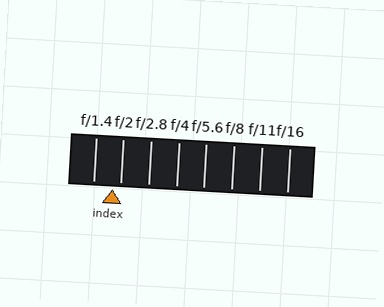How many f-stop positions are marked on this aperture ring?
There are 8 f-stop positions marked.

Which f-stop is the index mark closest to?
The index mark is closest to f/2.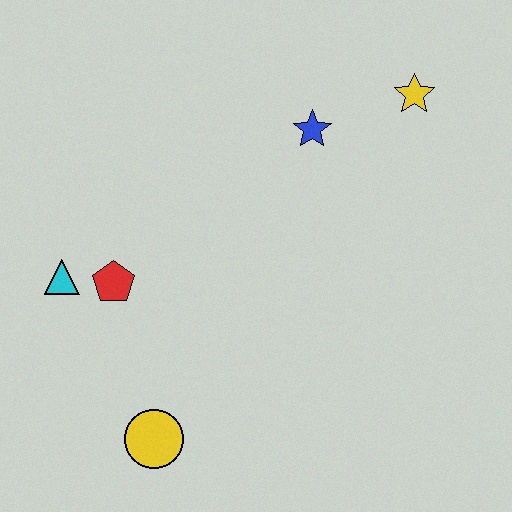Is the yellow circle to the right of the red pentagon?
Yes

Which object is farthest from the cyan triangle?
The yellow star is farthest from the cyan triangle.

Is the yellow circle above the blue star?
No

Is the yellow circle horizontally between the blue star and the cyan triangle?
Yes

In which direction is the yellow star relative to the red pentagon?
The yellow star is to the right of the red pentagon.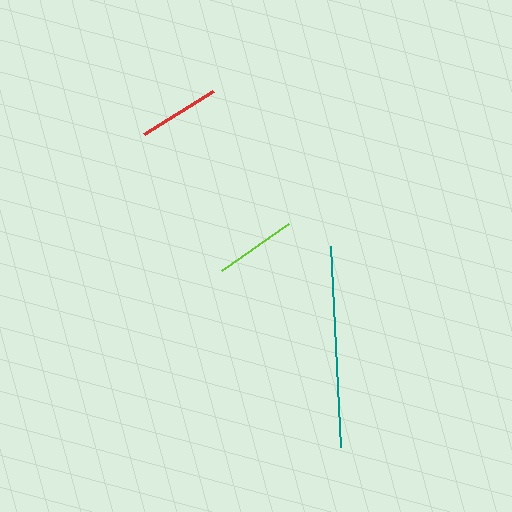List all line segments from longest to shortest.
From longest to shortest: teal, lime, red.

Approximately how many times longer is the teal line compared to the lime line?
The teal line is approximately 2.5 times the length of the lime line.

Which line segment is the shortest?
The red line is the shortest at approximately 81 pixels.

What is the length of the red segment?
The red segment is approximately 81 pixels long.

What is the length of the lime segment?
The lime segment is approximately 81 pixels long.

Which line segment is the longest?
The teal line is the longest at approximately 201 pixels.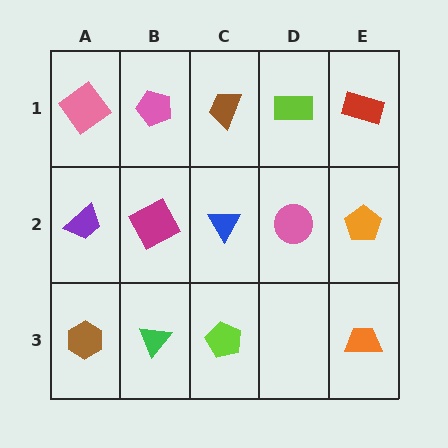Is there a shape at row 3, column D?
No, that cell is empty.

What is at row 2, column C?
A blue triangle.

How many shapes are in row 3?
4 shapes.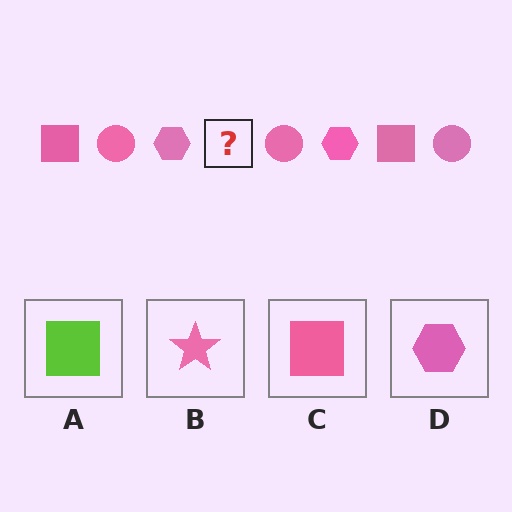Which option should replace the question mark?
Option C.